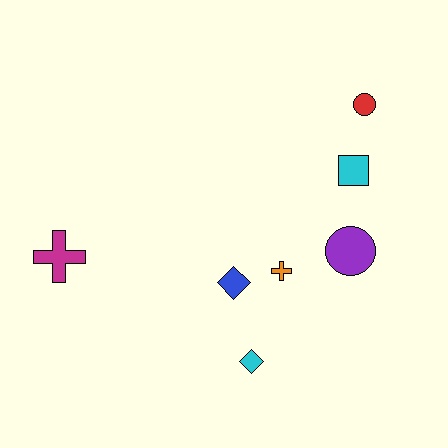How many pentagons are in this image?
There are no pentagons.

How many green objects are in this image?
There are no green objects.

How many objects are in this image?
There are 7 objects.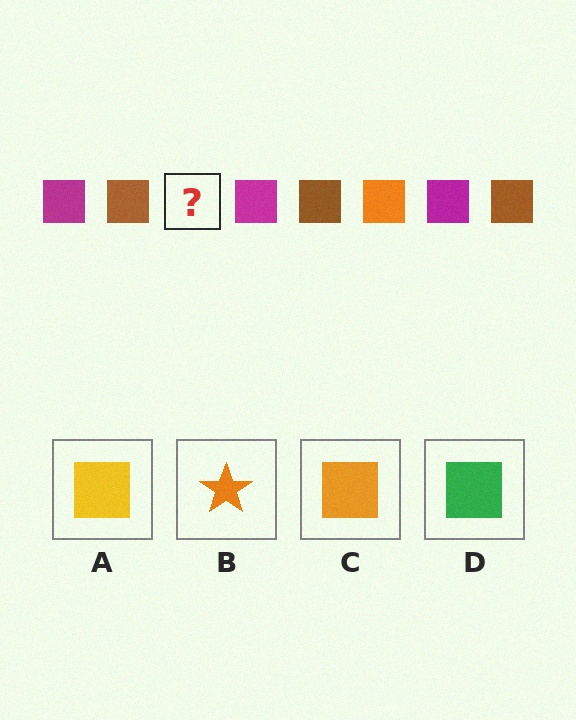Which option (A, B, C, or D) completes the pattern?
C.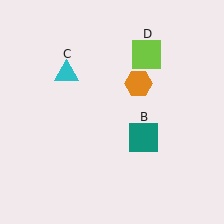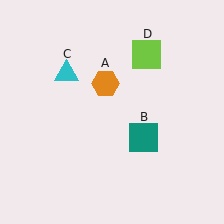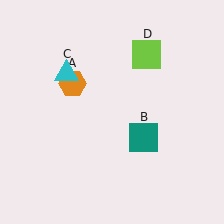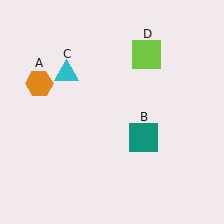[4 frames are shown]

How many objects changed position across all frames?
1 object changed position: orange hexagon (object A).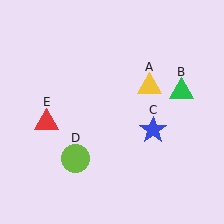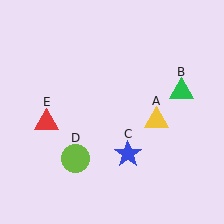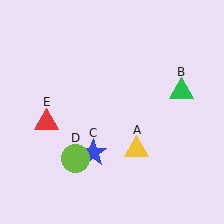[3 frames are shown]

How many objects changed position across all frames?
2 objects changed position: yellow triangle (object A), blue star (object C).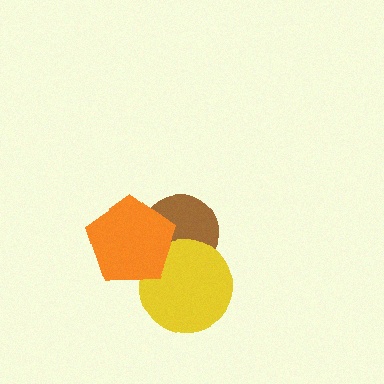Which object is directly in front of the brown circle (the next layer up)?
The yellow circle is directly in front of the brown circle.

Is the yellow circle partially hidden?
Yes, it is partially covered by another shape.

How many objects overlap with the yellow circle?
2 objects overlap with the yellow circle.